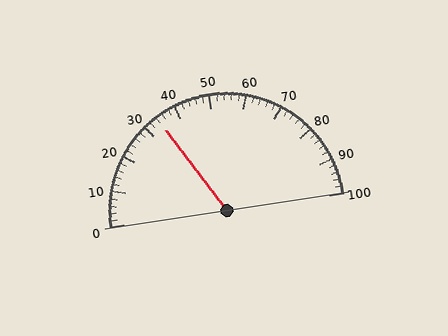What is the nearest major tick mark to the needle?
The nearest major tick mark is 30.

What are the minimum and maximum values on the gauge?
The gauge ranges from 0 to 100.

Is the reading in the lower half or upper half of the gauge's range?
The reading is in the lower half of the range (0 to 100).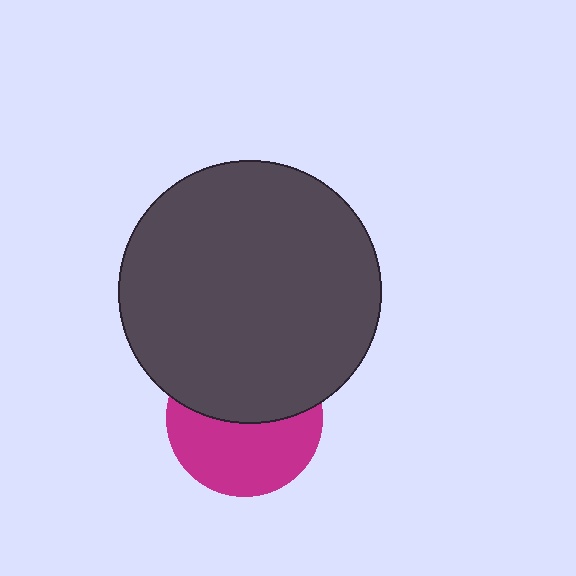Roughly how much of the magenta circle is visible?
About half of it is visible (roughly 52%).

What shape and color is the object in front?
The object in front is a dark gray circle.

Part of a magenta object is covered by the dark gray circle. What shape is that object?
It is a circle.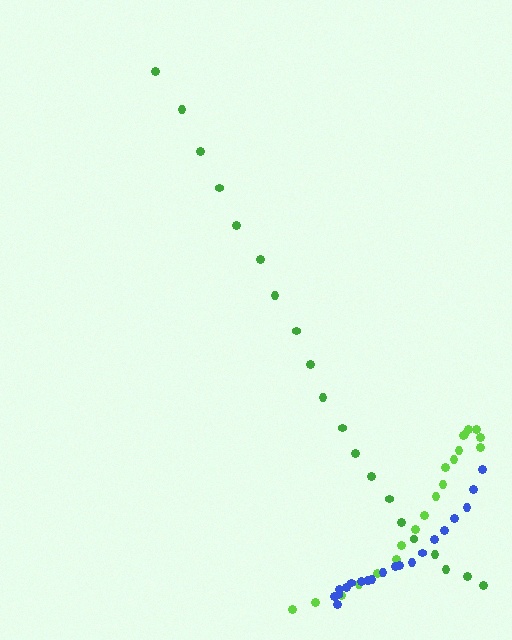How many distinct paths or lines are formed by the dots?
There are 3 distinct paths.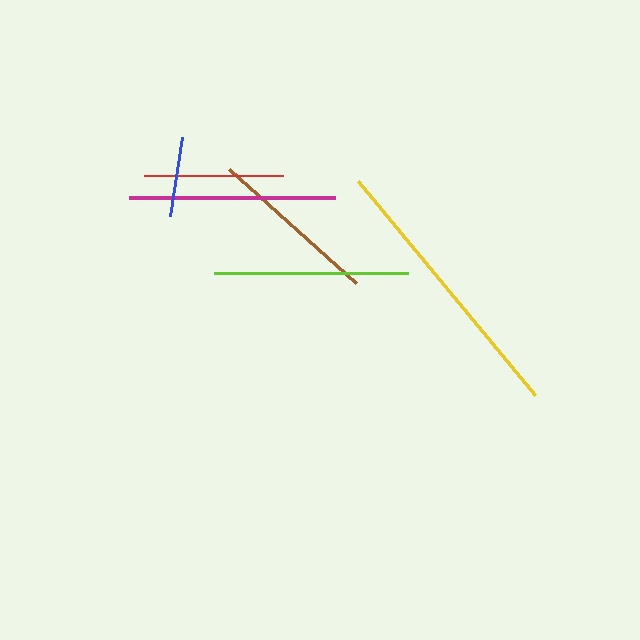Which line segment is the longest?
The yellow line is the longest at approximately 278 pixels.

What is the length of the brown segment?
The brown segment is approximately 171 pixels long.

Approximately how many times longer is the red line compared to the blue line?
The red line is approximately 1.7 times the length of the blue line.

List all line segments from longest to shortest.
From longest to shortest: yellow, magenta, lime, brown, red, blue.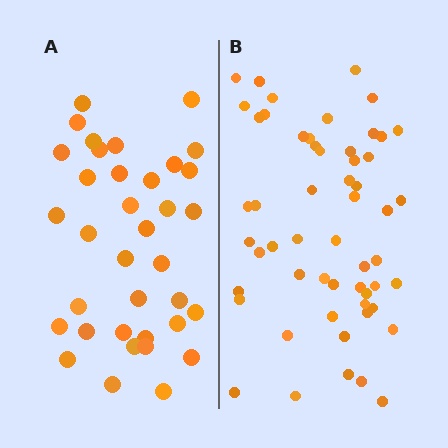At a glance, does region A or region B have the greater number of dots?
Region B (the right region) has more dots.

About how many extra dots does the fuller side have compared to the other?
Region B has approximately 20 more dots than region A.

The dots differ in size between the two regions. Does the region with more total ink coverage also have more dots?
No. Region A has more total ink coverage because its dots are larger, but region B actually contains more individual dots. Total area can be misleading — the number of items is what matters here.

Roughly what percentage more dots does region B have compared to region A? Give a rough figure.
About 55% more.